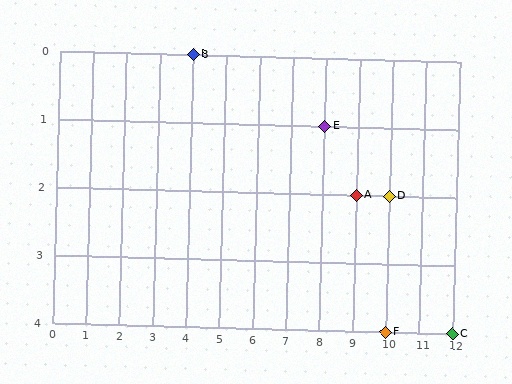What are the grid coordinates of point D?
Point D is at grid coordinates (10, 2).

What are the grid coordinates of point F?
Point F is at grid coordinates (10, 4).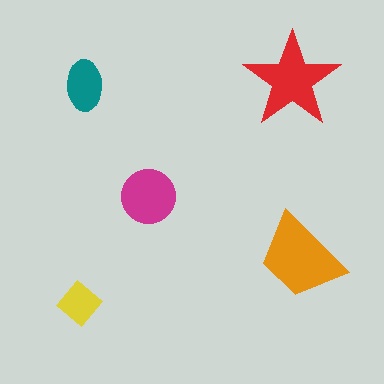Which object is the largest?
The orange trapezoid.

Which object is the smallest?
The yellow diamond.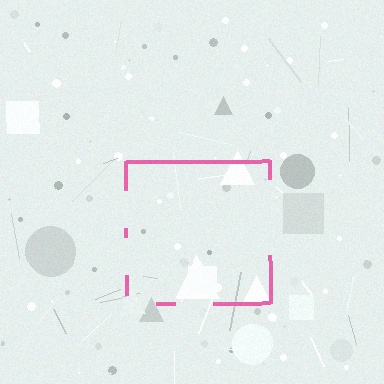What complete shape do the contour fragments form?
The contour fragments form a square.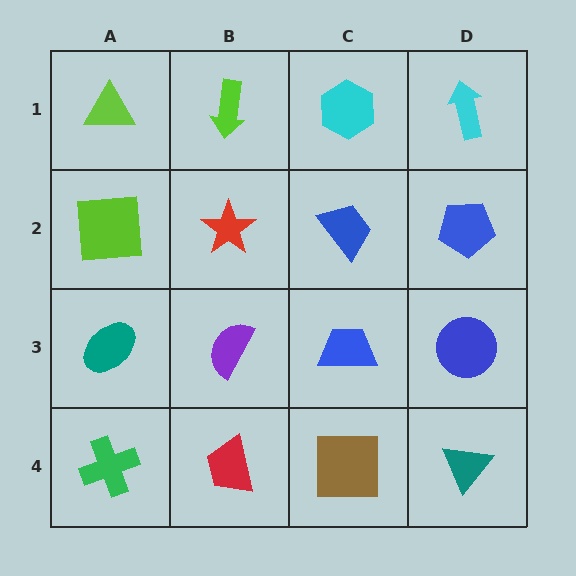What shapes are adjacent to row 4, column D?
A blue circle (row 3, column D), a brown square (row 4, column C).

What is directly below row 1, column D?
A blue pentagon.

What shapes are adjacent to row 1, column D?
A blue pentagon (row 2, column D), a cyan hexagon (row 1, column C).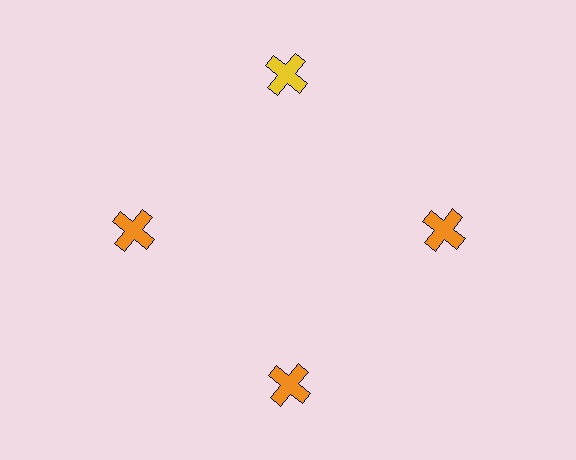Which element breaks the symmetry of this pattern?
The yellow cross at roughly the 12 o'clock position breaks the symmetry. All other shapes are orange crosses.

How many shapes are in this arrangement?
There are 4 shapes arranged in a ring pattern.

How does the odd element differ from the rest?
It has a different color: yellow instead of orange.